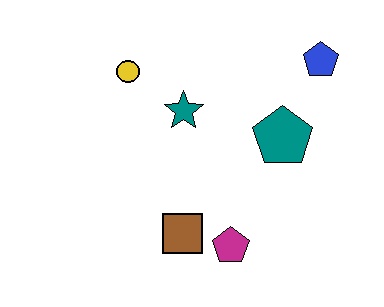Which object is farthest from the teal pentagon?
The yellow circle is farthest from the teal pentagon.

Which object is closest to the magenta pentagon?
The brown square is closest to the magenta pentagon.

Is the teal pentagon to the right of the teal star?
Yes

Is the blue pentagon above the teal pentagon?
Yes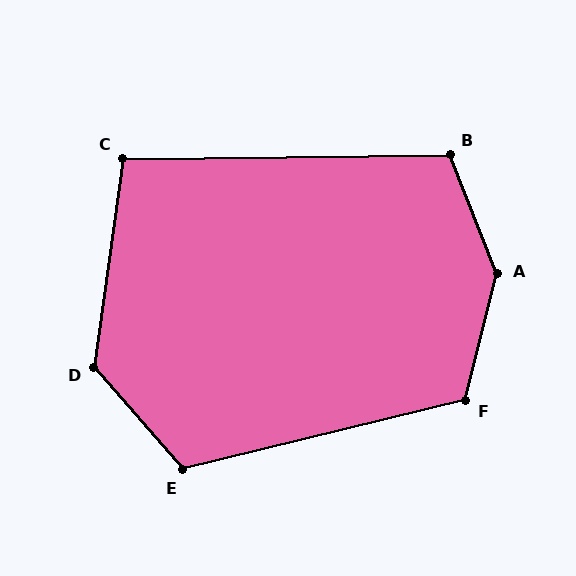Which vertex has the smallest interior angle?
C, at approximately 99 degrees.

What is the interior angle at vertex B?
Approximately 111 degrees (obtuse).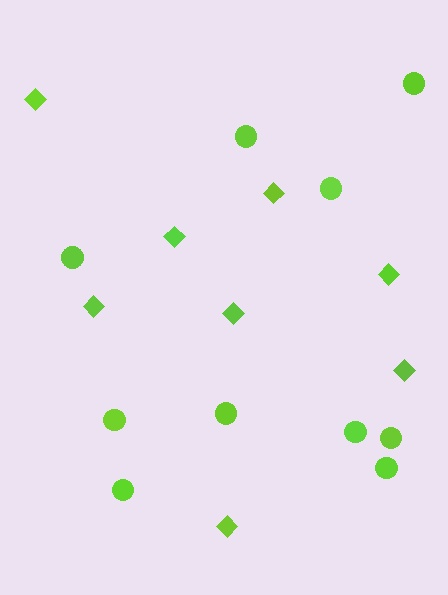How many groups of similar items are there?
There are 2 groups: one group of circles (10) and one group of diamonds (8).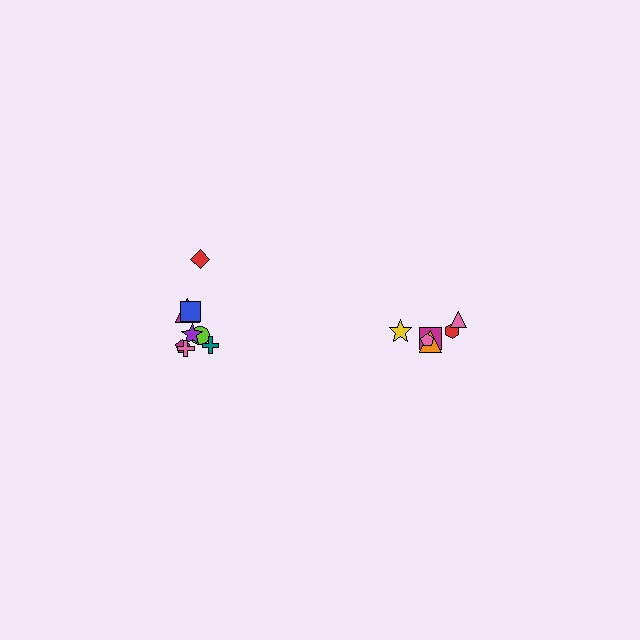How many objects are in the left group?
There are 8 objects.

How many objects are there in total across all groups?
There are 14 objects.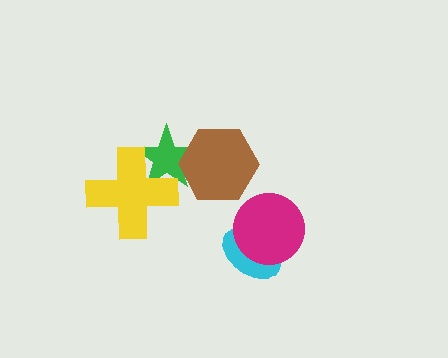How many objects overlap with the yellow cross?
1 object overlaps with the yellow cross.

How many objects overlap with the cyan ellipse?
1 object overlaps with the cyan ellipse.